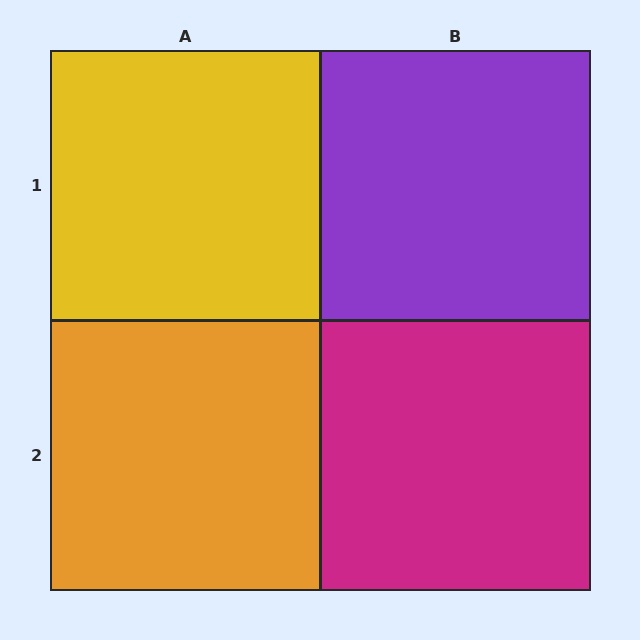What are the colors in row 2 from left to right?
Orange, magenta.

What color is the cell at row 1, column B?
Purple.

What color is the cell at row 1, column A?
Yellow.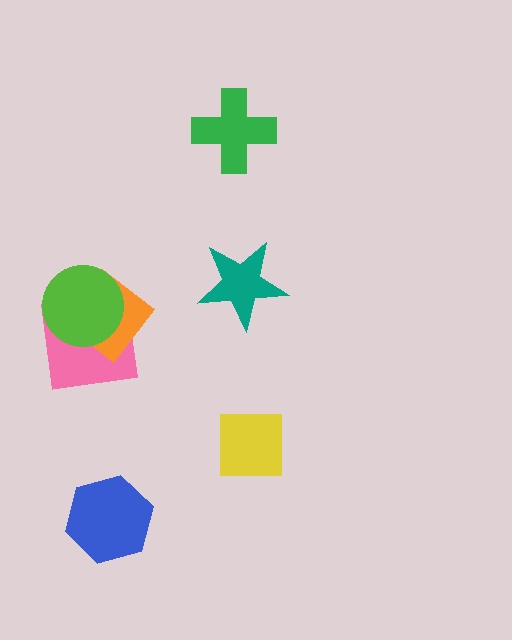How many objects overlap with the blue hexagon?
0 objects overlap with the blue hexagon.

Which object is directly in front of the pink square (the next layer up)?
The orange diamond is directly in front of the pink square.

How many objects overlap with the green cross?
0 objects overlap with the green cross.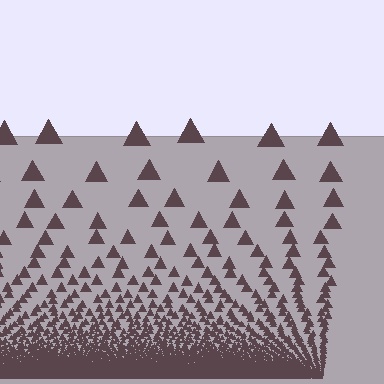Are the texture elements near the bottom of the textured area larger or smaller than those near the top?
Smaller. The gradient is inverted — elements near the bottom are smaller and denser.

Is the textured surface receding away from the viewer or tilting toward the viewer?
The surface appears to tilt toward the viewer. Texture elements get larger and sparser toward the top.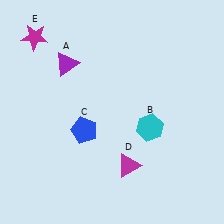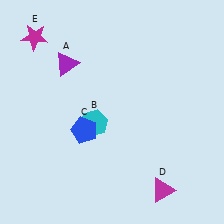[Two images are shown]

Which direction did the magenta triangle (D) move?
The magenta triangle (D) moved right.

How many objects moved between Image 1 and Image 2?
2 objects moved between the two images.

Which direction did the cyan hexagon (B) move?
The cyan hexagon (B) moved left.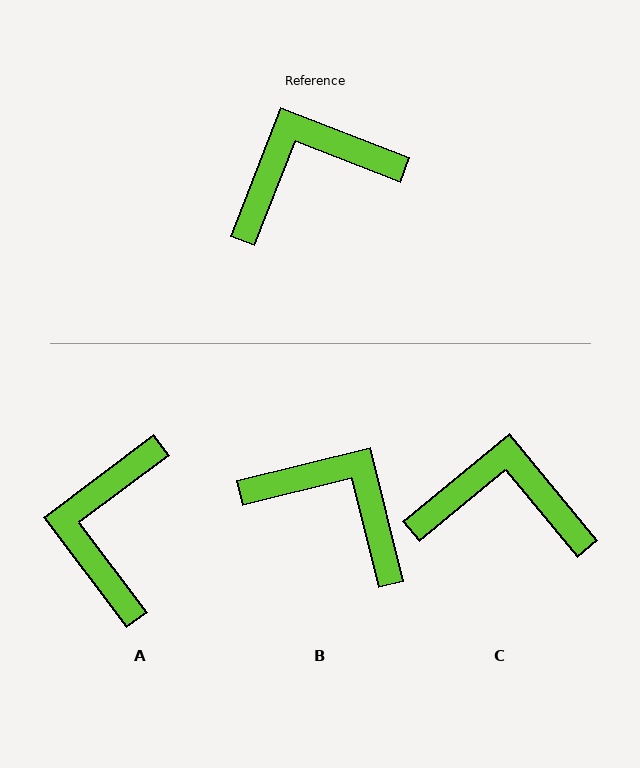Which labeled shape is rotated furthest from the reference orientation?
A, about 58 degrees away.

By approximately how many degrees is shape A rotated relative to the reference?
Approximately 58 degrees counter-clockwise.